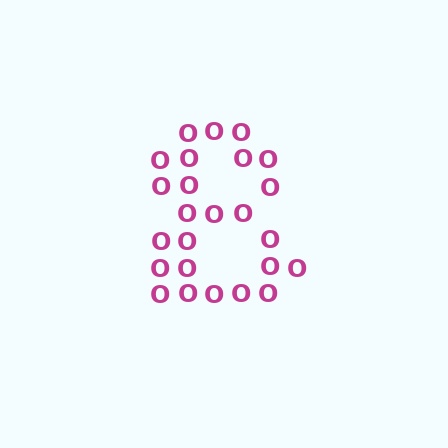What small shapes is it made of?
It is made of small letter O's.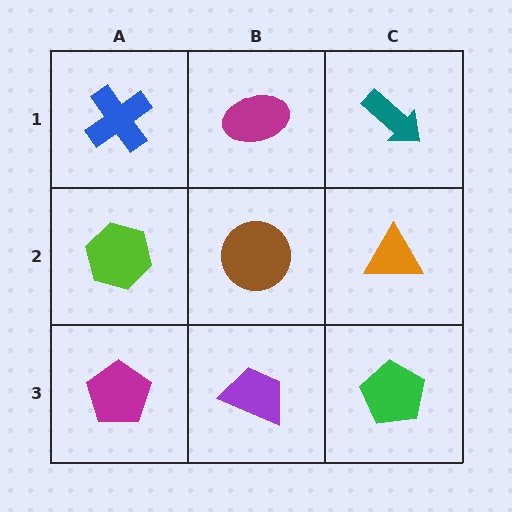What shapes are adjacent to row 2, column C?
A teal arrow (row 1, column C), a green pentagon (row 3, column C), a brown circle (row 2, column B).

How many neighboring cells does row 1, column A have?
2.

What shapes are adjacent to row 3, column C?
An orange triangle (row 2, column C), a purple trapezoid (row 3, column B).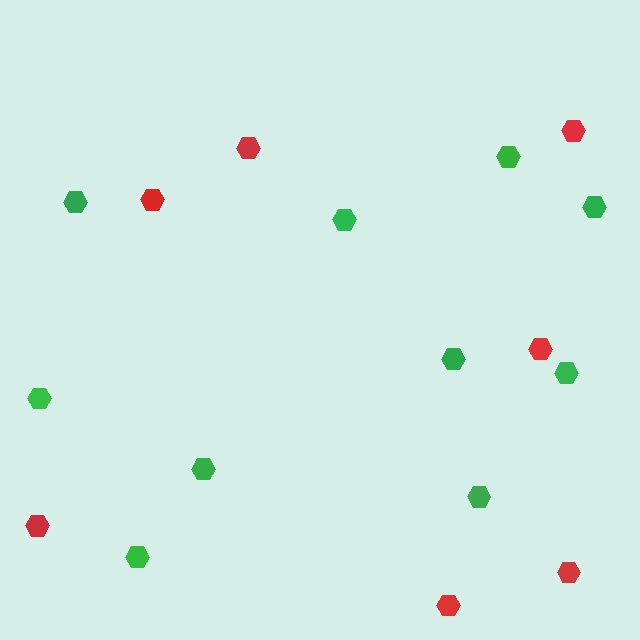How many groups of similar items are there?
There are 2 groups: one group of red hexagons (7) and one group of green hexagons (10).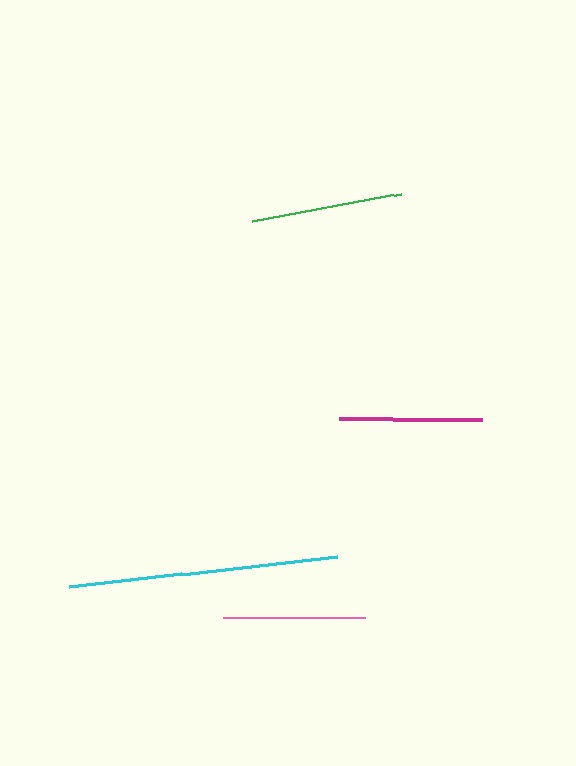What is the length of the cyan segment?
The cyan segment is approximately 269 pixels long.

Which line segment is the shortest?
The pink line is the shortest at approximately 142 pixels.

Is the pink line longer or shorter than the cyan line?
The cyan line is longer than the pink line.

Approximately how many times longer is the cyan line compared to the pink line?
The cyan line is approximately 1.9 times the length of the pink line.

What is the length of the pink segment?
The pink segment is approximately 142 pixels long.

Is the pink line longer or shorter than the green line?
The green line is longer than the pink line.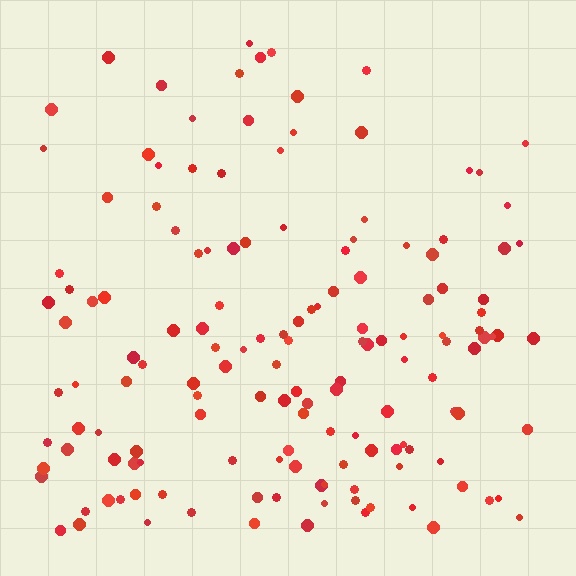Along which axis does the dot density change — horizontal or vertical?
Vertical.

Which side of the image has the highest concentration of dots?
The bottom.